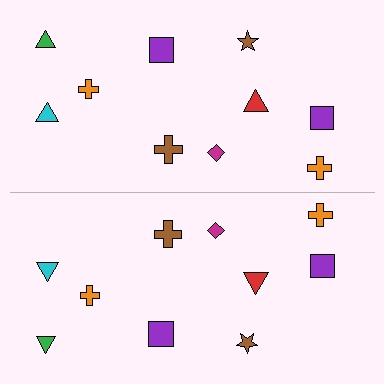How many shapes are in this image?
There are 20 shapes in this image.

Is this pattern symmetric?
Yes, this pattern has bilateral (reflection) symmetry.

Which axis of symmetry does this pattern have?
The pattern has a horizontal axis of symmetry running through the center of the image.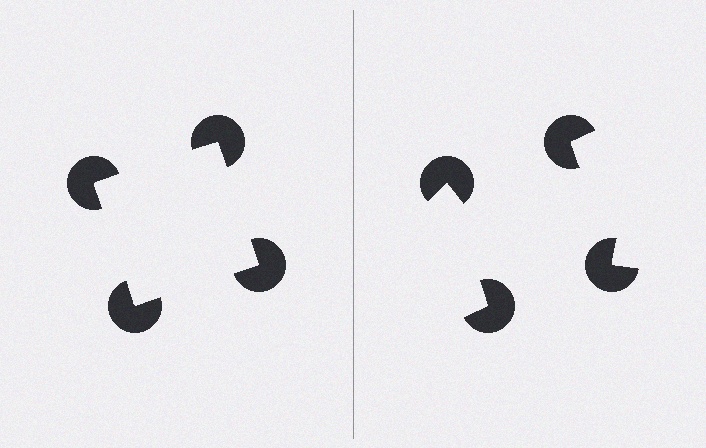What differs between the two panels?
The pac-man discs are positioned identically on both sides; only the wedge orientations differ. On the left they align to a square; on the right they are misaligned.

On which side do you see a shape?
An illusory square appears on the left side. On the right side the wedge cuts are rotated, so no coherent shape forms.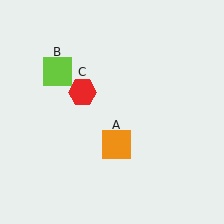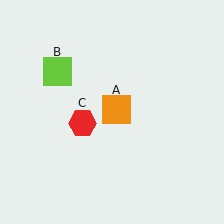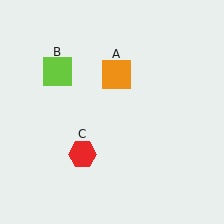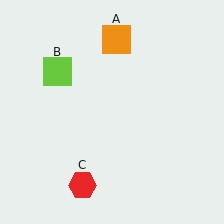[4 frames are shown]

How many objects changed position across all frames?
2 objects changed position: orange square (object A), red hexagon (object C).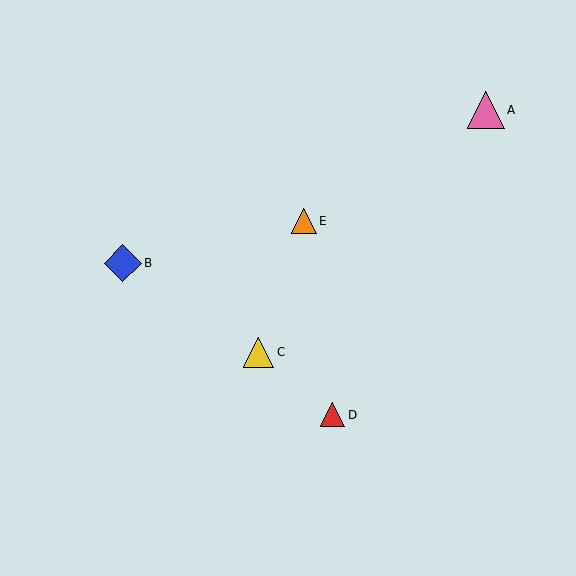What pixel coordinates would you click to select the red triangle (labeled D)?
Click at (333, 415) to select the red triangle D.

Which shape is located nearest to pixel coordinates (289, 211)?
The orange triangle (labeled E) at (304, 221) is nearest to that location.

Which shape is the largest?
The pink triangle (labeled A) is the largest.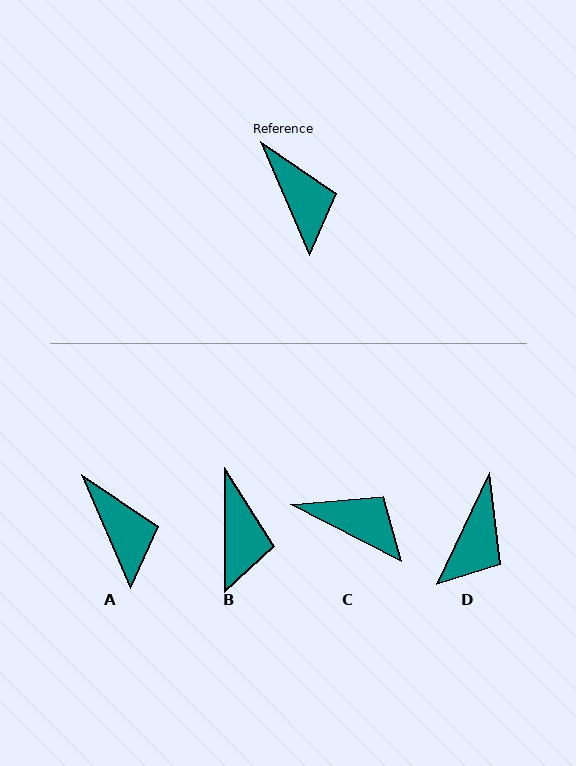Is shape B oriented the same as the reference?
No, it is off by about 23 degrees.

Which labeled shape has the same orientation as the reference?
A.